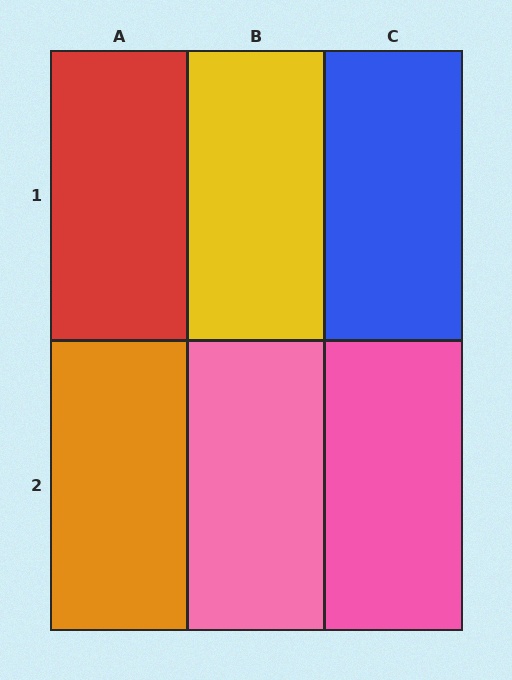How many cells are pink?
2 cells are pink.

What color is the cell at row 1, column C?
Blue.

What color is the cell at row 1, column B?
Yellow.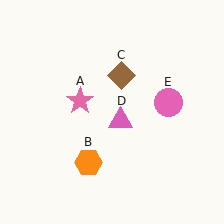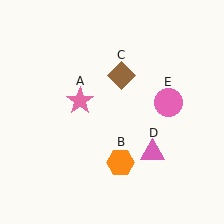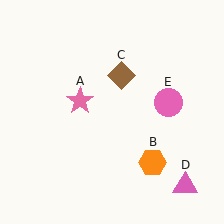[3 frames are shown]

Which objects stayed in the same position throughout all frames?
Pink star (object A) and brown diamond (object C) and pink circle (object E) remained stationary.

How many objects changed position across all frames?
2 objects changed position: orange hexagon (object B), pink triangle (object D).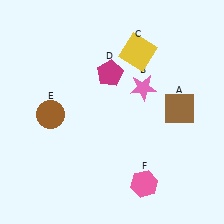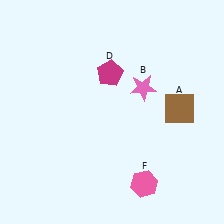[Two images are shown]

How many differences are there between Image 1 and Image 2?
There are 2 differences between the two images.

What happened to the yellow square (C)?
The yellow square (C) was removed in Image 2. It was in the top-right area of Image 1.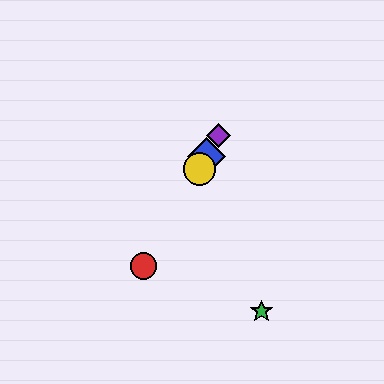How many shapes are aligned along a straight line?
4 shapes (the red circle, the blue diamond, the yellow circle, the purple diamond) are aligned along a straight line.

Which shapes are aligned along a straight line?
The red circle, the blue diamond, the yellow circle, the purple diamond are aligned along a straight line.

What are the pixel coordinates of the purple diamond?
The purple diamond is at (218, 136).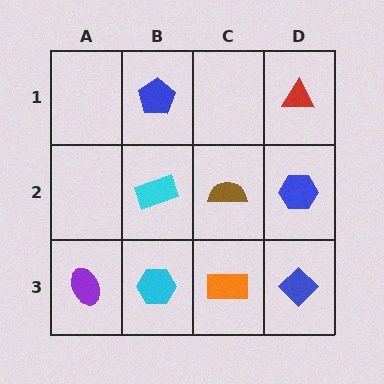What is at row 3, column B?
A cyan hexagon.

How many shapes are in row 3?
4 shapes.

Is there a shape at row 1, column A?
No, that cell is empty.